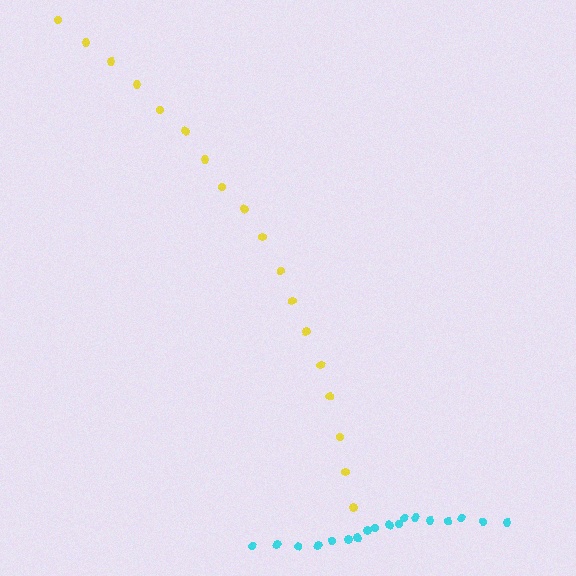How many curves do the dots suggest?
There are 2 distinct paths.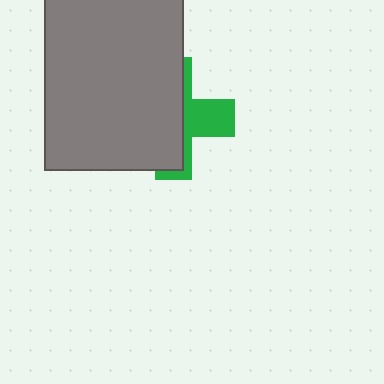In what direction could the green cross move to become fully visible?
The green cross could move right. That would shift it out from behind the gray rectangle entirely.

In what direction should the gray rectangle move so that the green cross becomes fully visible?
The gray rectangle should move left. That is the shortest direction to clear the overlap and leave the green cross fully visible.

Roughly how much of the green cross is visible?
A small part of it is visible (roughly 37%).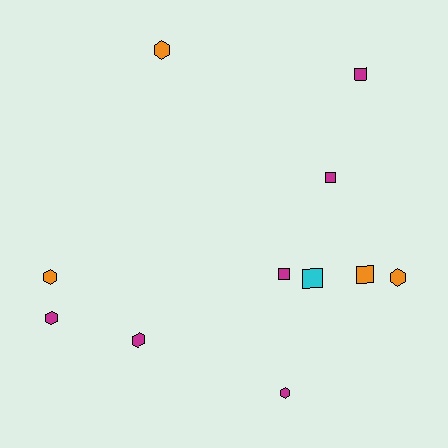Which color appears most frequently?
Magenta, with 6 objects.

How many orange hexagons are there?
There are 3 orange hexagons.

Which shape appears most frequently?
Hexagon, with 6 objects.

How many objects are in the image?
There are 11 objects.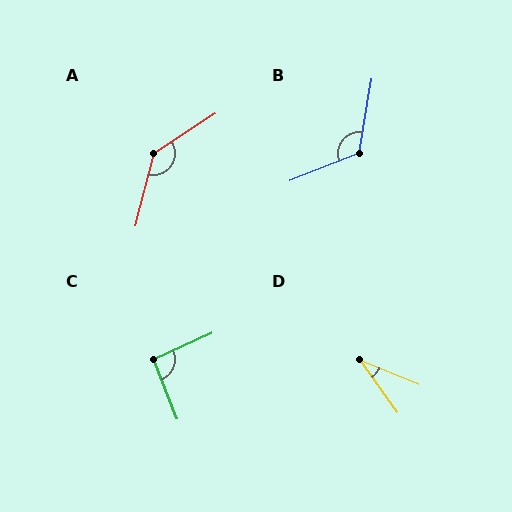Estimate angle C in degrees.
Approximately 93 degrees.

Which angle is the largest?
A, at approximately 137 degrees.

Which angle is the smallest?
D, at approximately 32 degrees.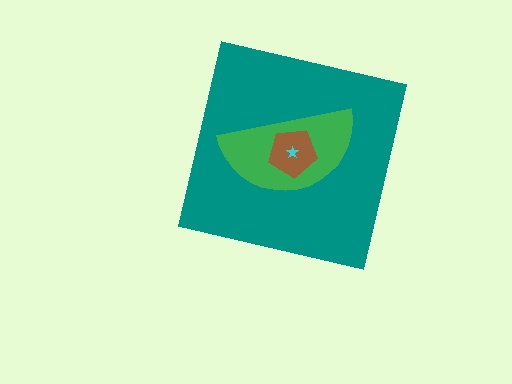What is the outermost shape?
The teal square.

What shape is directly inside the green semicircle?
The brown pentagon.